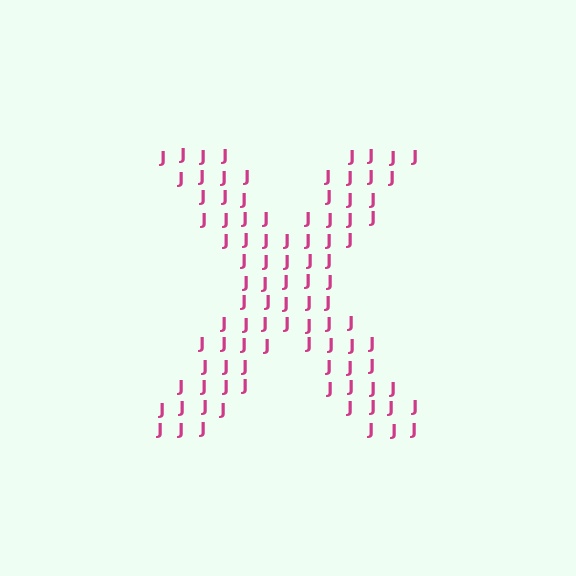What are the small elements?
The small elements are letter J's.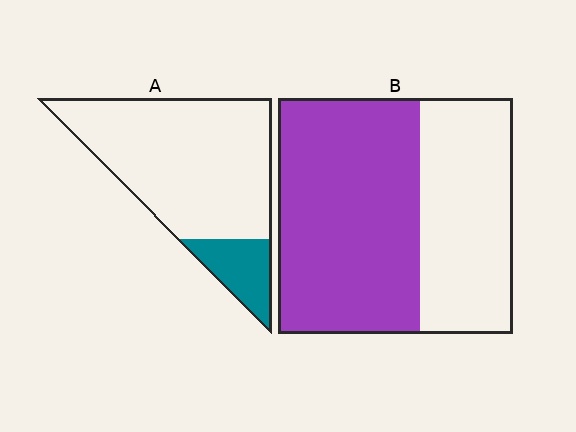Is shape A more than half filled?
No.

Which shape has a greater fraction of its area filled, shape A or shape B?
Shape B.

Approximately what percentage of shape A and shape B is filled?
A is approximately 15% and B is approximately 60%.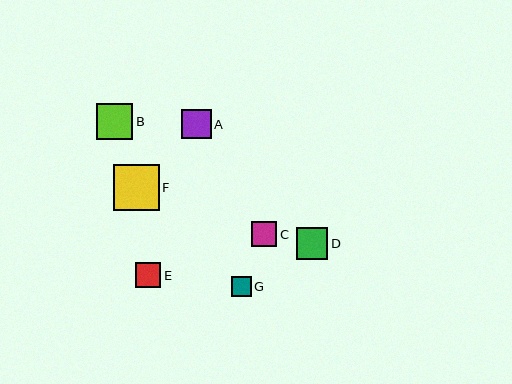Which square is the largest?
Square F is the largest with a size of approximately 45 pixels.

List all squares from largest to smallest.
From largest to smallest: F, B, D, A, E, C, G.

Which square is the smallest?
Square G is the smallest with a size of approximately 20 pixels.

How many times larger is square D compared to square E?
Square D is approximately 1.3 times the size of square E.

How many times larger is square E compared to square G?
Square E is approximately 1.2 times the size of square G.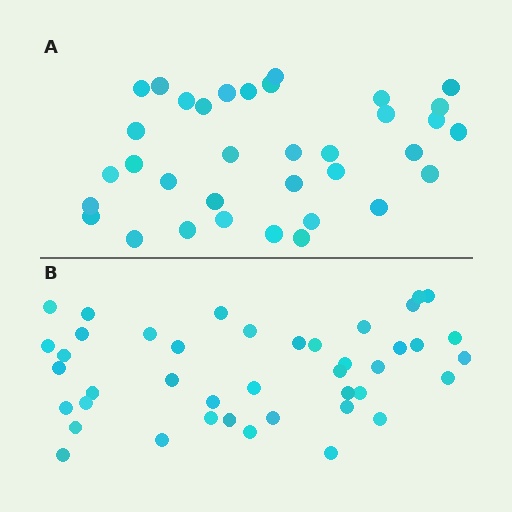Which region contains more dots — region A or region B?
Region B (the bottom region) has more dots.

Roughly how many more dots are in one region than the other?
Region B has roughly 8 or so more dots than region A.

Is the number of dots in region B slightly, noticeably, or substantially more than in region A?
Region B has only slightly more — the two regions are fairly close. The ratio is roughly 1.2 to 1.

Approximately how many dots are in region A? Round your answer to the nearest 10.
About 40 dots. (The exact count is 35, which rounds to 40.)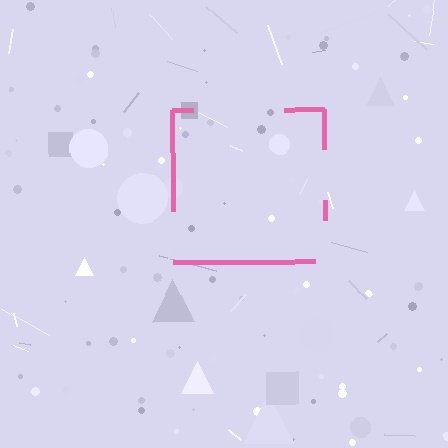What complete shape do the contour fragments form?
The contour fragments form a square.